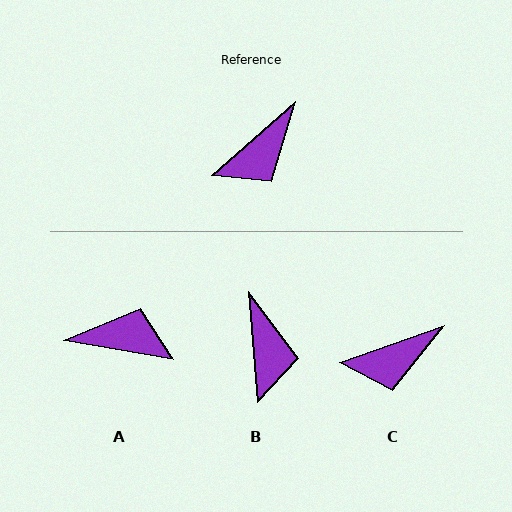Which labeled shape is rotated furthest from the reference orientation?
A, about 129 degrees away.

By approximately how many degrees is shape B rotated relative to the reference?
Approximately 53 degrees counter-clockwise.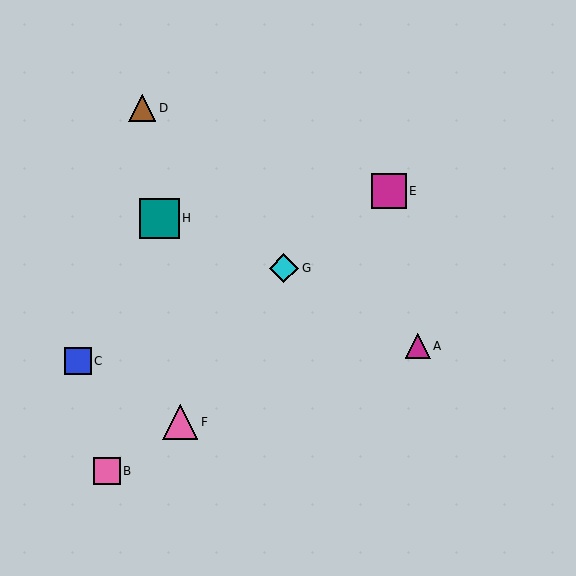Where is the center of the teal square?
The center of the teal square is at (159, 218).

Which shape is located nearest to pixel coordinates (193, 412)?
The pink triangle (labeled F) at (180, 422) is nearest to that location.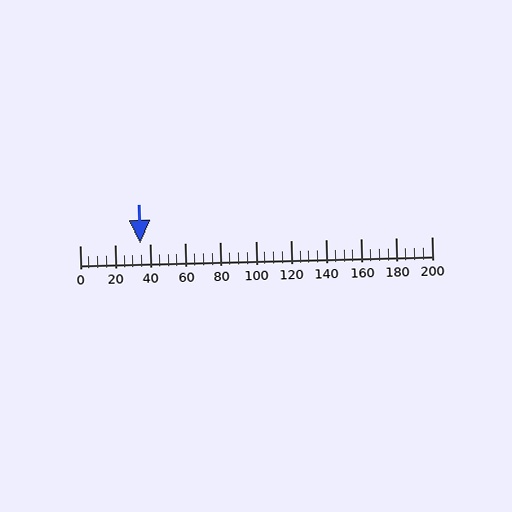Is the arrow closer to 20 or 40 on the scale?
The arrow is closer to 40.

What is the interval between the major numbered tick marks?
The major tick marks are spaced 20 units apart.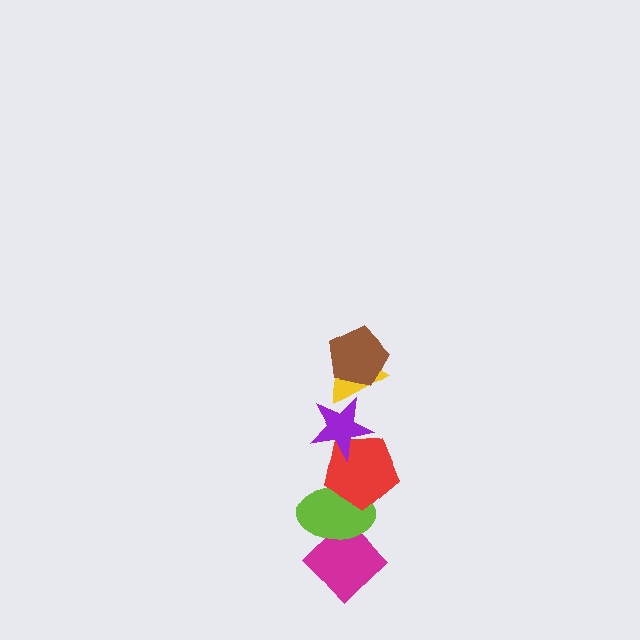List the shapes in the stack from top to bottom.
From top to bottom: the brown pentagon, the yellow triangle, the purple star, the red pentagon, the lime ellipse, the magenta diamond.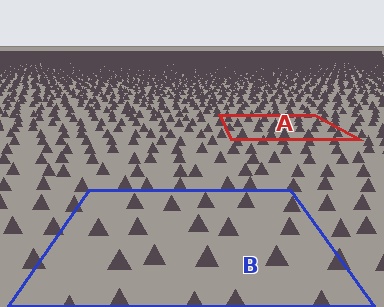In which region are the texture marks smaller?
The texture marks are smaller in region A, because it is farther away.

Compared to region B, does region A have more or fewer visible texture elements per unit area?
Region A has more texture elements per unit area — they are packed more densely because it is farther away.